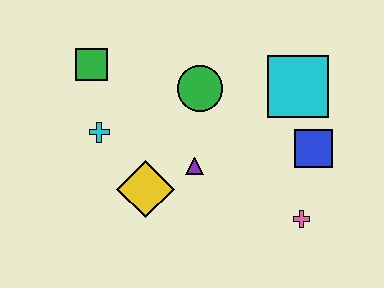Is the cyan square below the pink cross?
No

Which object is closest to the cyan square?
The blue square is closest to the cyan square.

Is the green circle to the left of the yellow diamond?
No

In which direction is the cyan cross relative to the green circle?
The cyan cross is to the left of the green circle.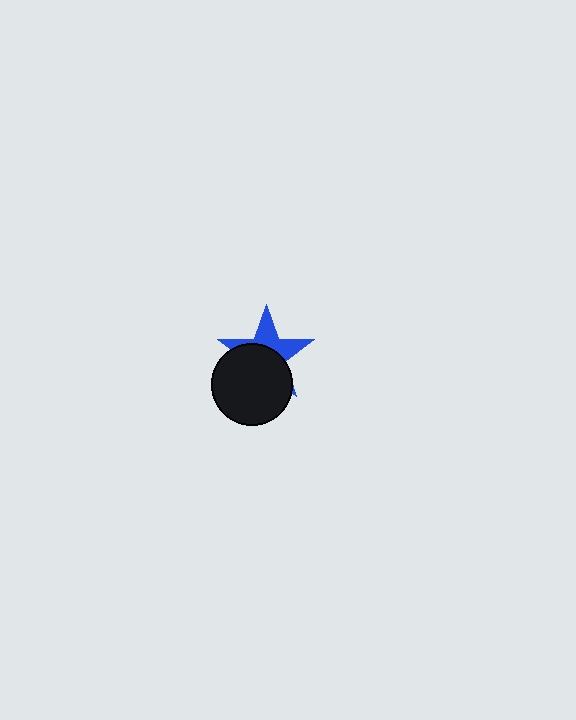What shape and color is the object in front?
The object in front is a black circle.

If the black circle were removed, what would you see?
You would see the complete blue star.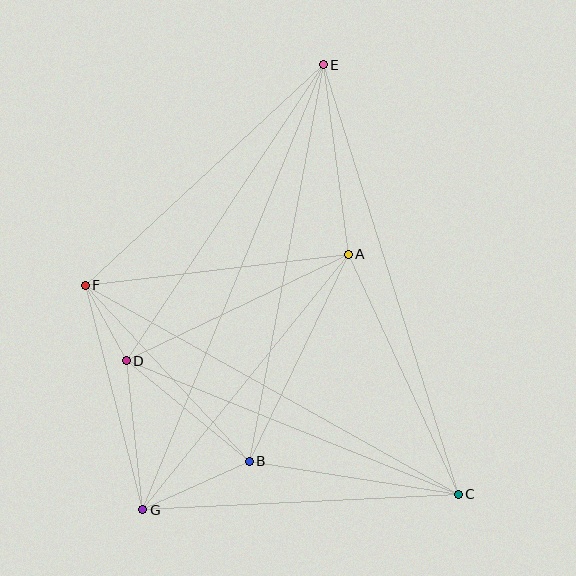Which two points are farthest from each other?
Points E and G are farthest from each other.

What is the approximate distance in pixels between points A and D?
The distance between A and D is approximately 246 pixels.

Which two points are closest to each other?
Points D and F are closest to each other.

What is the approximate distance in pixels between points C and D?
The distance between C and D is approximately 358 pixels.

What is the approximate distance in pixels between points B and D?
The distance between B and D is approximately 159 pixels.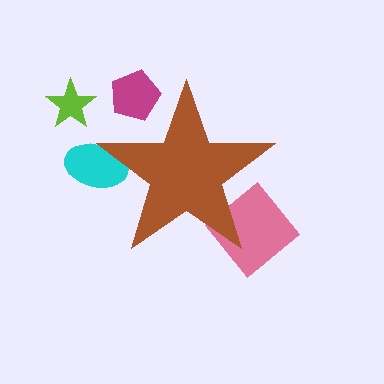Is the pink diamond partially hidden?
Yes, the pink diamond is partially hidden behind the brown star.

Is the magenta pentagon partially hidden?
Yes, the magenta pentagon is partially hidden behind the brown star.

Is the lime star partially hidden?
No, the lime star is fully visible.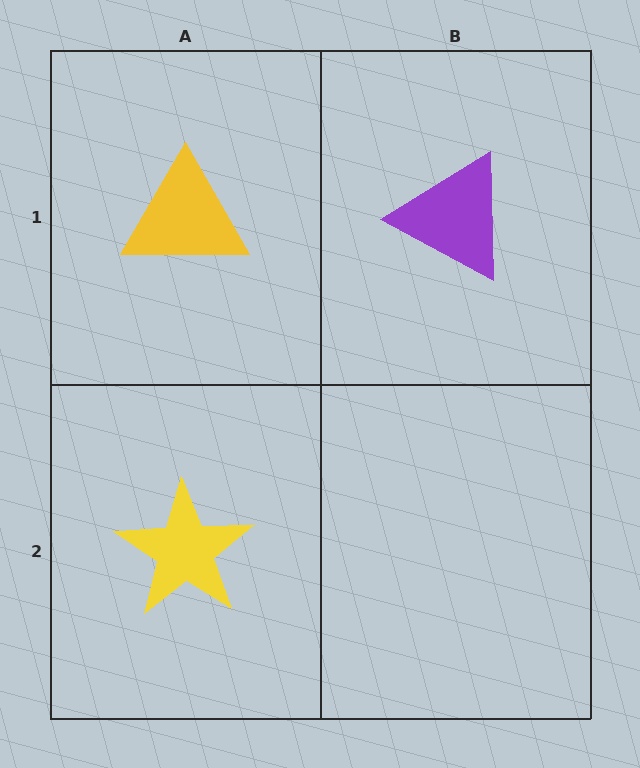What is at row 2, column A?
A yellow star.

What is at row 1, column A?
A yellow triangle.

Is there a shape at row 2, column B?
No, that cell is empty.